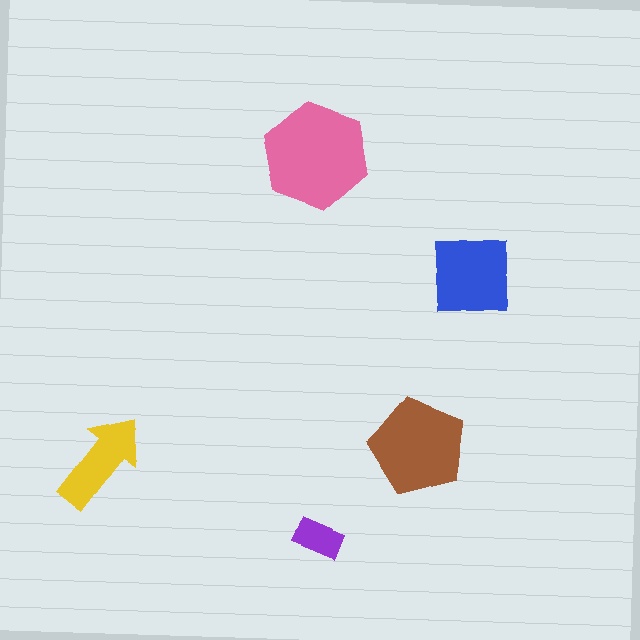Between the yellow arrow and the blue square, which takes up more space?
The blue square.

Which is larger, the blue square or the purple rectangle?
The blue square.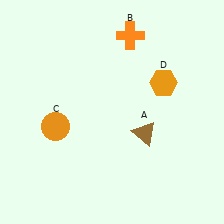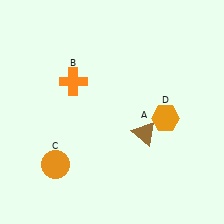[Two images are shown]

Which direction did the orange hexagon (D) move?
The orange hexagon (D) moved down.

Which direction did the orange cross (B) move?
The orange cross (B) moved left.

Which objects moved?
The objects that moved are: the orange cross (B), the orange circle (C), the orange hexagon (D).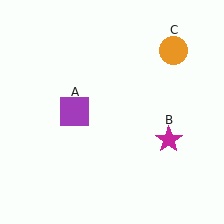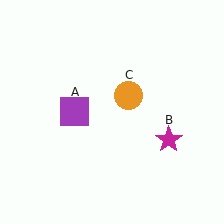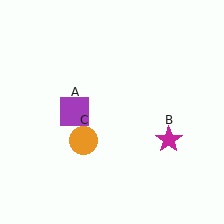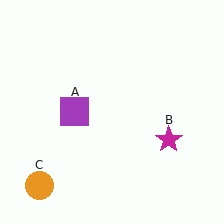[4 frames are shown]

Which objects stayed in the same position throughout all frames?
Purple square (object A) and magenta star (object B) remained stationary.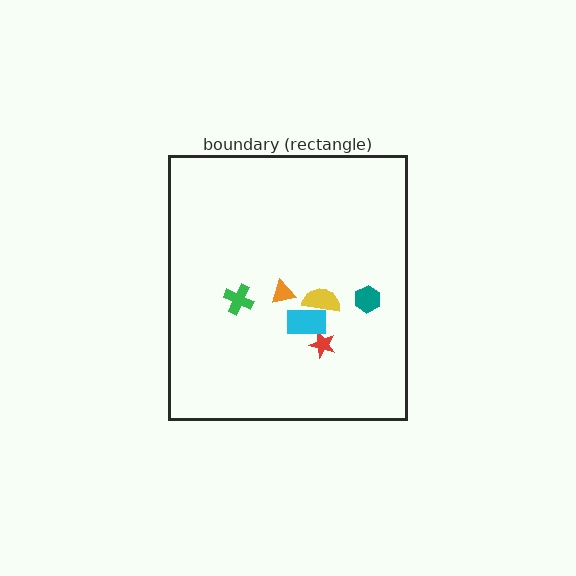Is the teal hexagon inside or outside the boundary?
Inside.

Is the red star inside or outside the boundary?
Inside.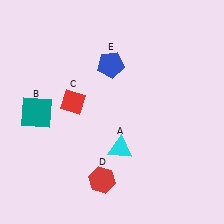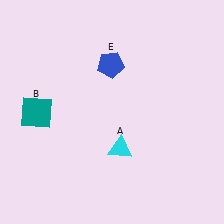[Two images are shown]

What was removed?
The red diamond (C), the red hexagon (D) were removed in Image 2.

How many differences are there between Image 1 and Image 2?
There are 2 differences between the two images.